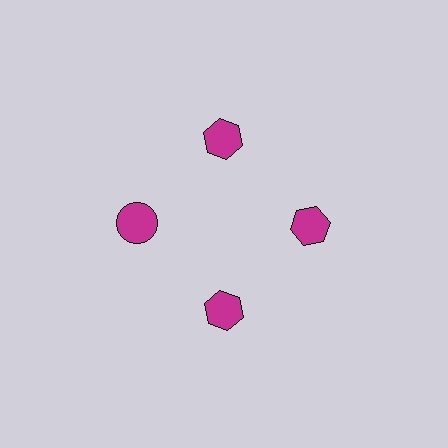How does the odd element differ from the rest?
It has a different shape: circle instead of hexagon.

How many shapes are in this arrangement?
There are 4 shapes arranged in a ring pattern.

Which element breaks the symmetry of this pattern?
The magenta circle at roughly the 9 o'clock position breaks the symmetry. All other shapes are magenta hexagons.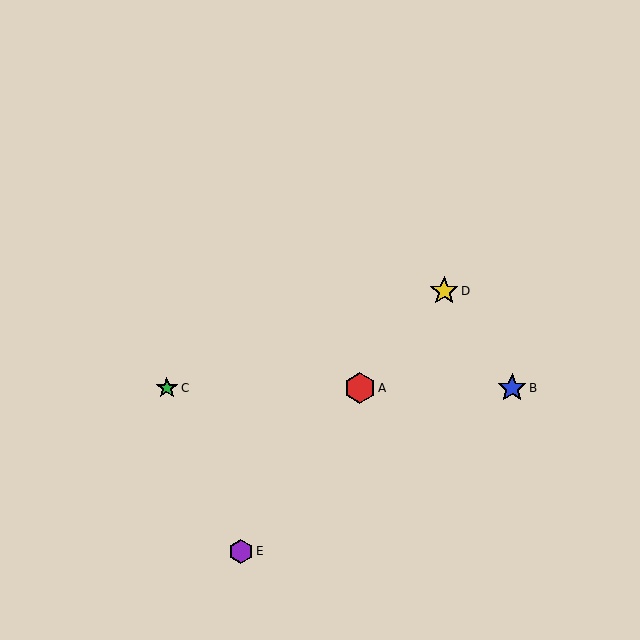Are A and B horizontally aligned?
Yes, both are at y≈388.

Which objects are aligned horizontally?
Objects A, B, C are aligned horizontally.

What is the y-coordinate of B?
Object B is at y≈388.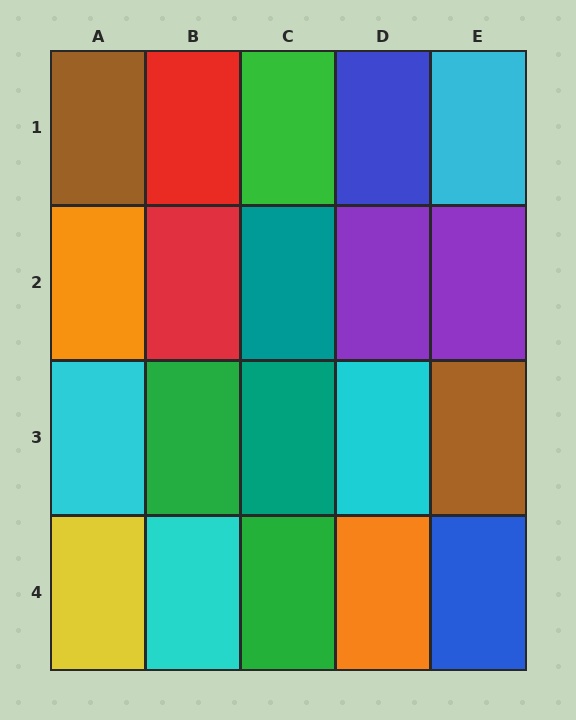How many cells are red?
2 cells are red.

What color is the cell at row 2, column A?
Orange.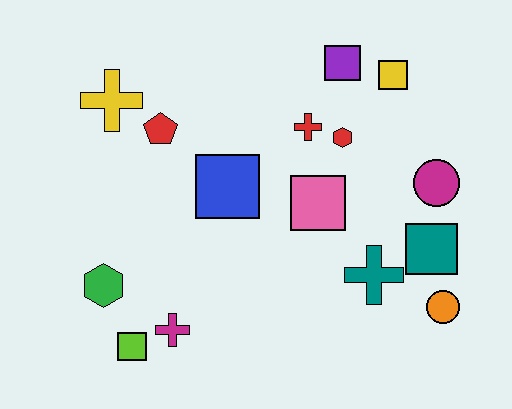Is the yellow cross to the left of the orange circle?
Yes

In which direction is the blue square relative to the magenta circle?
The blue square is to the left of the magenta circle.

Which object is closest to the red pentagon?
The yellow cross is closest to the red pentagon.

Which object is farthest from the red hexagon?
The lime square is farthest from the red hexagon.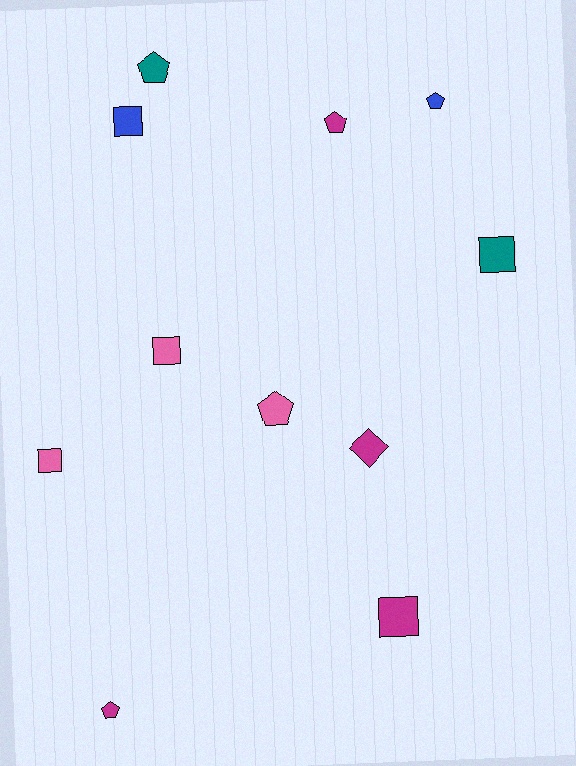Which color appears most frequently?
Magenta, with 4 objects.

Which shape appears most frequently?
Square, with 5 objects.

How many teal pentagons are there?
There is 1 teal pentagon.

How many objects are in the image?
There are 11 objects.